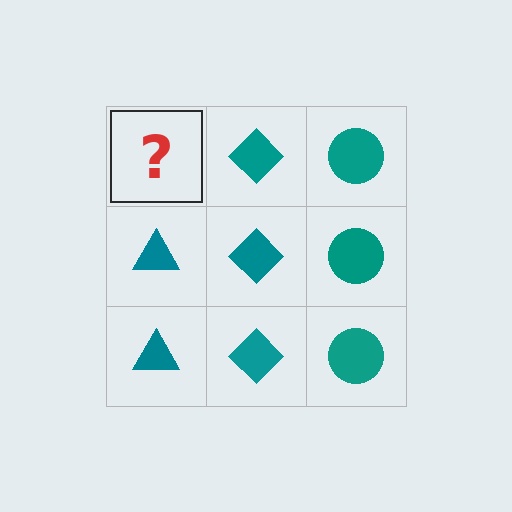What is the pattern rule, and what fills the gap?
The rule is that each column has a consistent shape. The gap should be filled with a teal triangle.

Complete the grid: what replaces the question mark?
The question mark should be replaced with a teal triangle.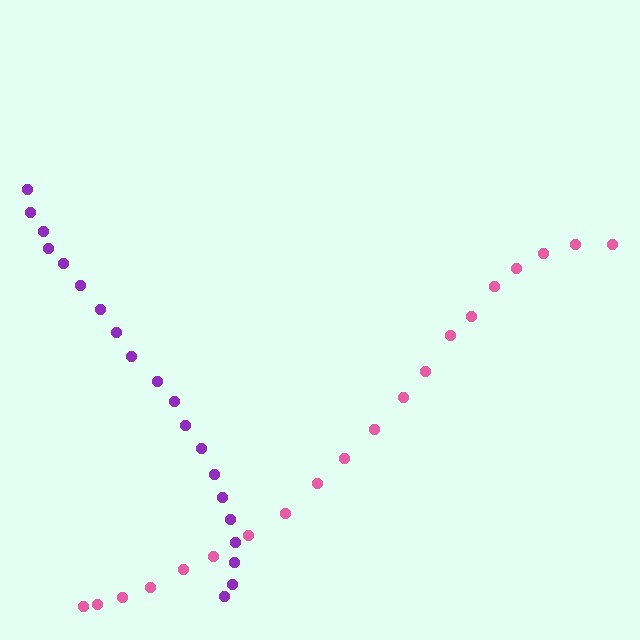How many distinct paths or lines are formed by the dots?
There are 2 distinct paths.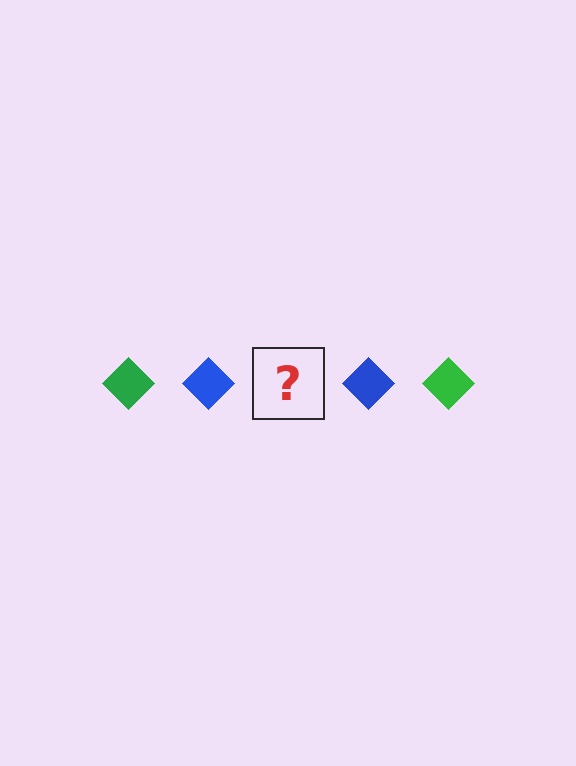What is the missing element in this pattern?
The missing element is a green diamond.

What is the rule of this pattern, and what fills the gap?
The rule is that the pattern cycles through green, blue diamonds. The gap should be filled with a green diamond.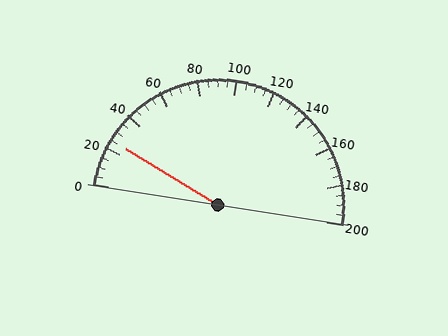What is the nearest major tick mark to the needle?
The nearest major tick mark is 20.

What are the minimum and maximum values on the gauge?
The gauge ranges from 0 to 200.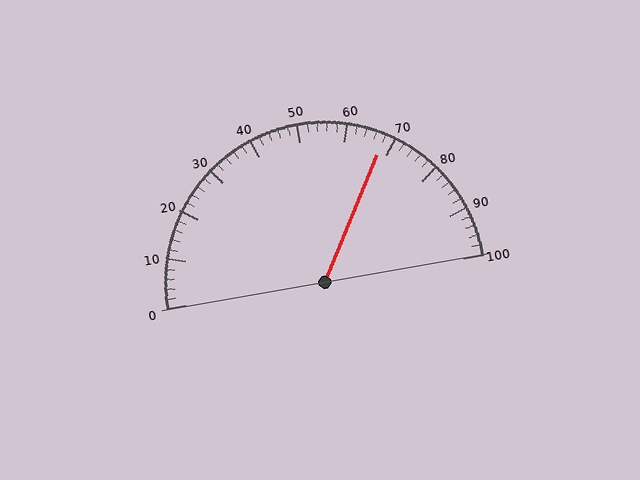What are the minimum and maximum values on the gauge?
The gauge ranges from 0 to 100.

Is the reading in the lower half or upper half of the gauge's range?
The reading is in the upper half of the range (0 to 100).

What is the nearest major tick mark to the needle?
The nearest major tick mark is 70.